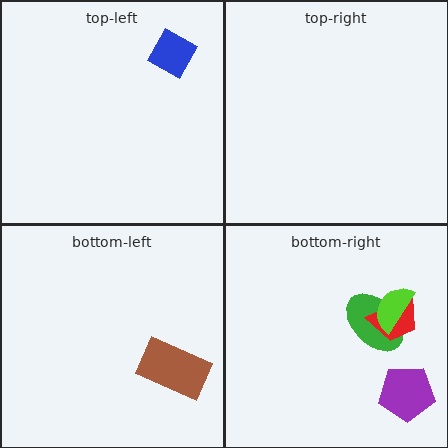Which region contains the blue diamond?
The top-left region.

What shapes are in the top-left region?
The blue diamond.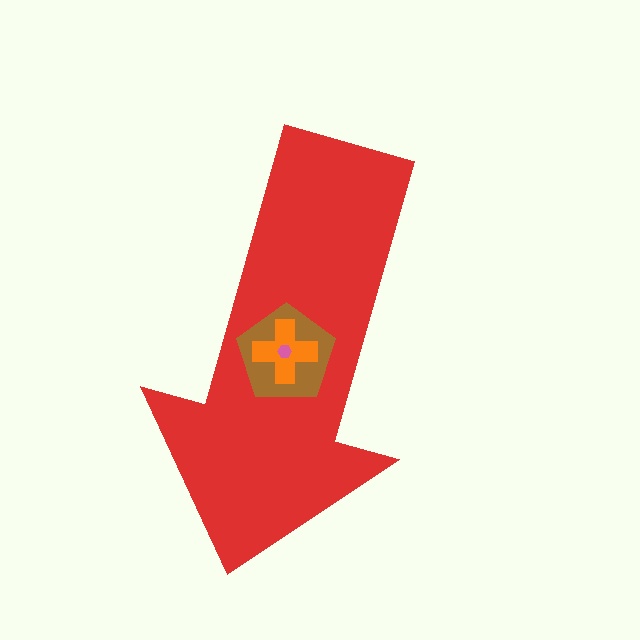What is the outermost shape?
The red arrow.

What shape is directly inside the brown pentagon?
The orange cross.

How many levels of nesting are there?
4.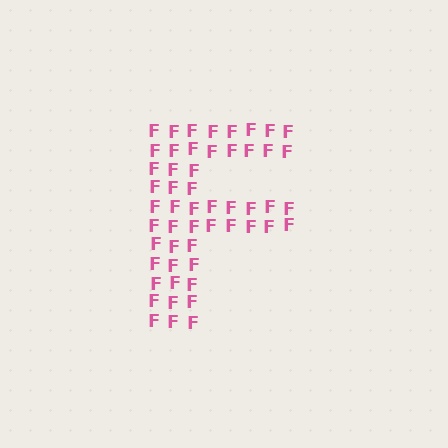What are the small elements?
The small elements are letter F's.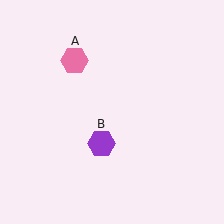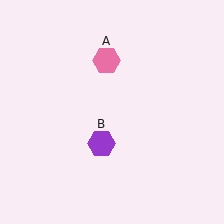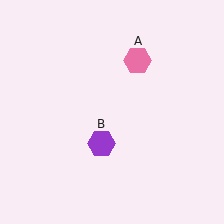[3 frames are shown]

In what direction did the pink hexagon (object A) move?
The pink hexagon (object A) moved right.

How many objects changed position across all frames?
1 object changed position: pink hexagon (object A).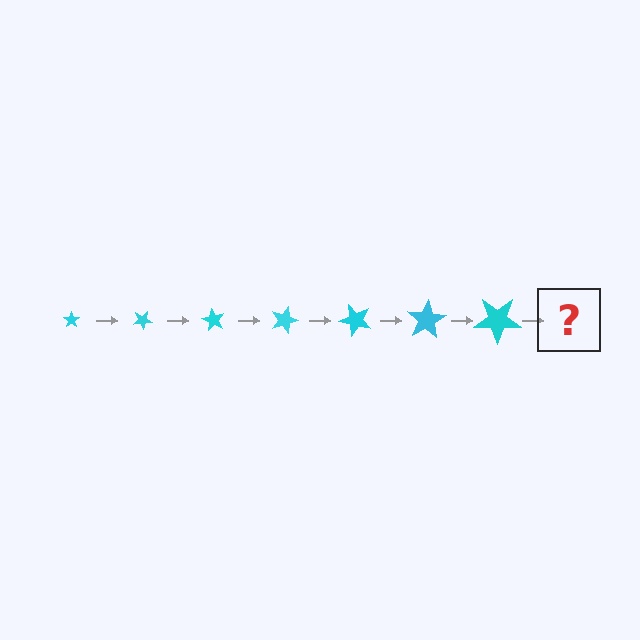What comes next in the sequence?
The next element should be a star, larger than the previous one and rotated 210 degrees from the start.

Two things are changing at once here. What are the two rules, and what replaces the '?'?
The two rules are that the star grows larger each step and it rotates 30 degrees each step. The '?' should be a star, larger than the previous one and rotated 210 degrees from the start.